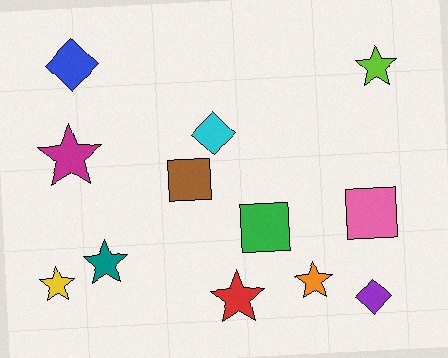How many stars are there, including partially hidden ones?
There are 6 stars.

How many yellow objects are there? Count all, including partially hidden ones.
There is 1 yellow object.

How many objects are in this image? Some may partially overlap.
There are 12 objects.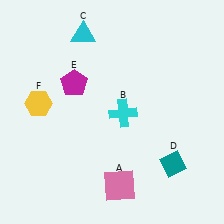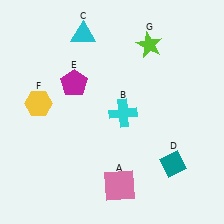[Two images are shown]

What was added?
A lime star (G) was added in Image 2.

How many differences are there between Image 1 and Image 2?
There is 1 difference between the two images.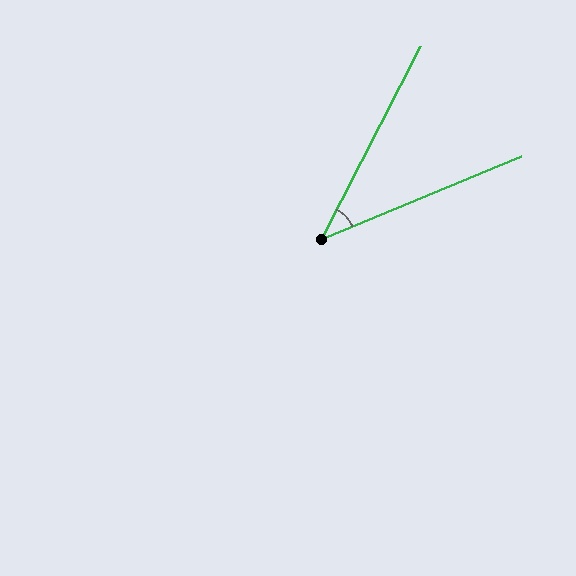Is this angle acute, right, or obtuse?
It is acute.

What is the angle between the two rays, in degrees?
Approximately 40 degrees.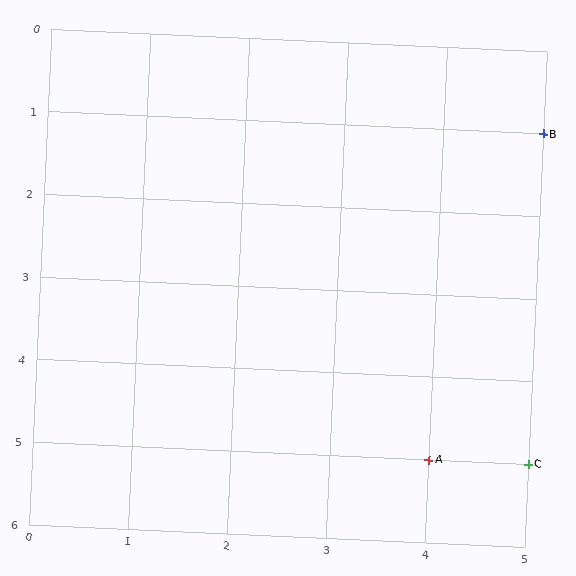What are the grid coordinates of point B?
Point B is at grid coordinates (5, 1).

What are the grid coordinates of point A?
Point A is at grid coordinates (4, 5).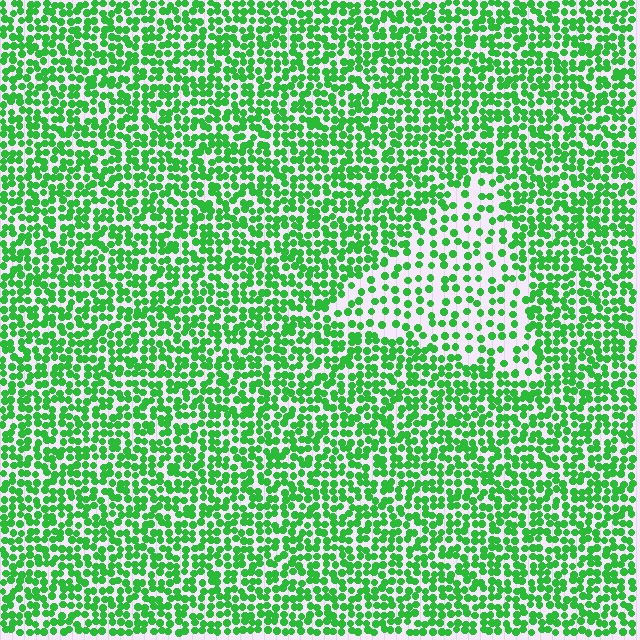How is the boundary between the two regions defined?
The boundary is defined by a change in element density (approximately 2.1x ratio). All elements are the same color, size, and shape.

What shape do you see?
I see a triangle.